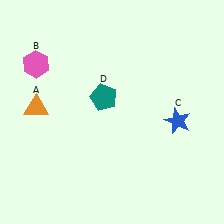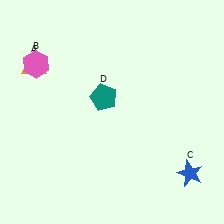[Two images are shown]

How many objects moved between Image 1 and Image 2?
2 objects moved between the two images.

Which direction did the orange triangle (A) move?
The orange triangle (A) moved up.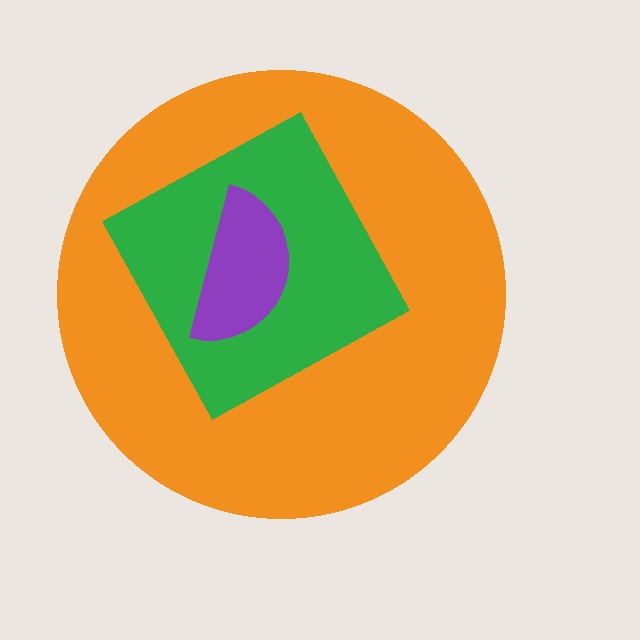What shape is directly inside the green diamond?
The purple semicircle.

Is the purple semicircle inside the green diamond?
Yes.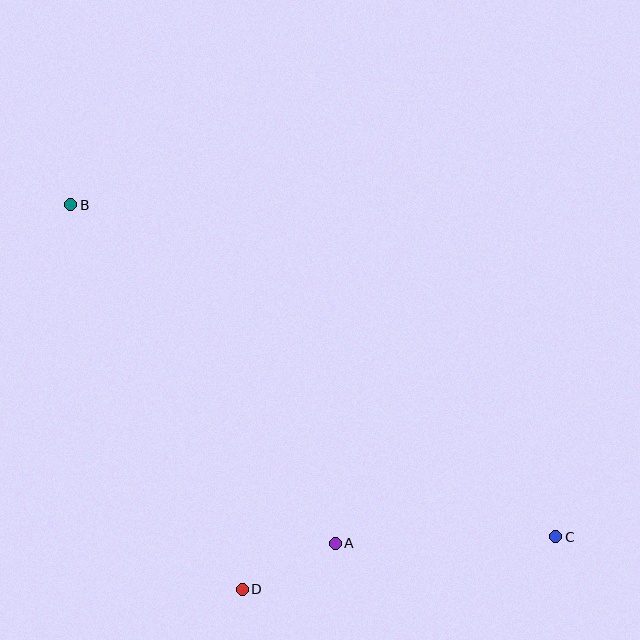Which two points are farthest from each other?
Points B and C are farthest from each other.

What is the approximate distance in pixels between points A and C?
The distance between A and C is approximately 221 pixels.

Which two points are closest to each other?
Points A and D are closest to each other.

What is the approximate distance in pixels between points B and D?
The distance between B and D is approximately 421 pixels.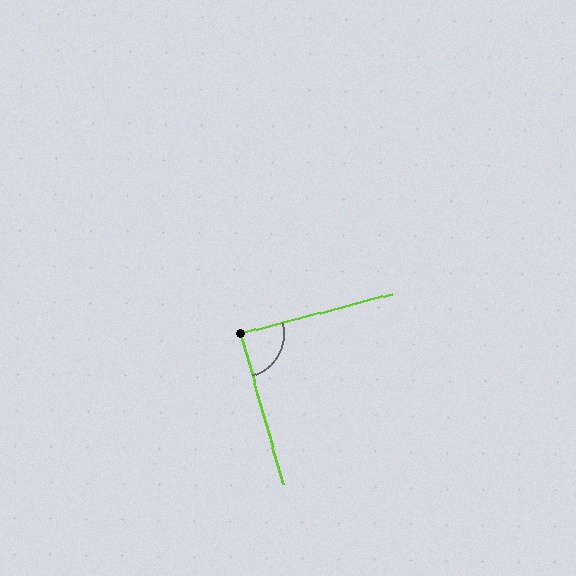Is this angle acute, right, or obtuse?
It is approximately a right angle.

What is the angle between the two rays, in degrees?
Approximately 88 degrees.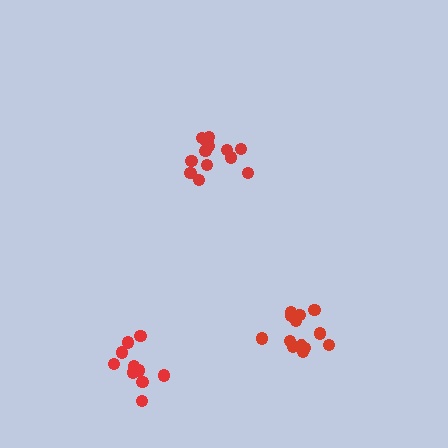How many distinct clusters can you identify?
There are 3 distinct clusters.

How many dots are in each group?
Group 1: 13 dots, Group 2: 10 dots, Group 3: 14 dots (37 total).